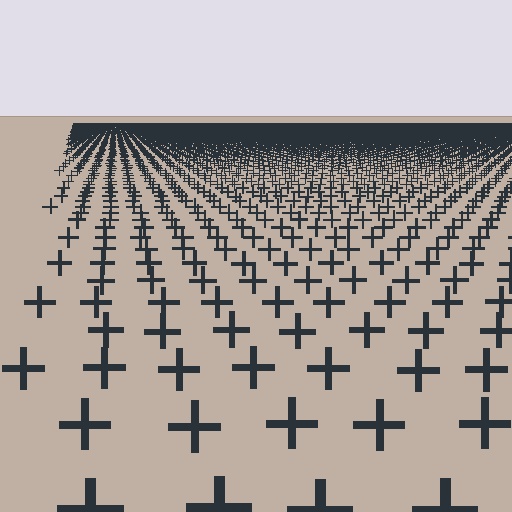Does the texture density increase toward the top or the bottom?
Density increases toward the top.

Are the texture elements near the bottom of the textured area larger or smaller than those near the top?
Larger. Near the bottom, elements are closer to the viewer and appear at a bigger on-screen size.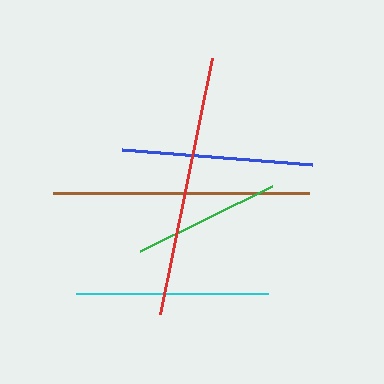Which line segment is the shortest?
The green line is the shortest at approximately 147 pixels.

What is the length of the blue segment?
The blue segment is approximately 190 pixels long.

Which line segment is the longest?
The red line is the longest at approximately 261 pixels.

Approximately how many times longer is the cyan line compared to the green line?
The cyan line is approximately 1.3 times the length of the green line.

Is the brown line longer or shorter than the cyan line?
The brown line is longer than the cyan line.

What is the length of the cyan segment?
The cyan segment is approximately 193 pixels long.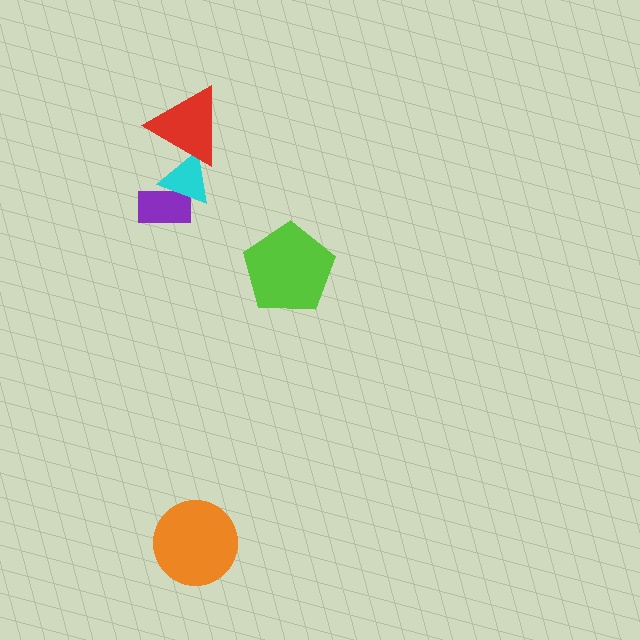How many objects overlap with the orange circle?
0 objects overlap with the orange circle.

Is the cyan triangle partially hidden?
Yes, it is partially covered by another shape.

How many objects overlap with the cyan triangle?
2 objects overlap with the cyan triangle.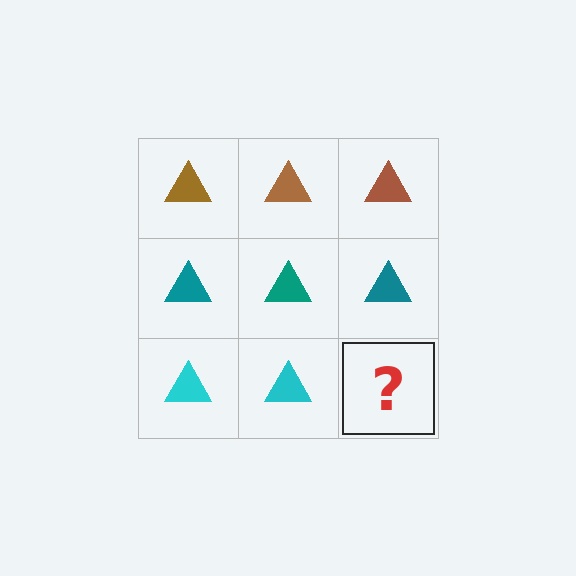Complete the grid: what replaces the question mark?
The question mark should be replaced with a cyan triangle.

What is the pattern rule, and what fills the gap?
The rule is that each row has a consistent color. The gap should be filled with a cyan triangle.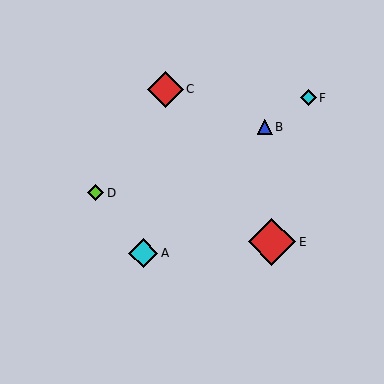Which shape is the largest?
The red diamond (labeled E) is the largest.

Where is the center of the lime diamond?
The center of the lime diamond is at (96, 193).